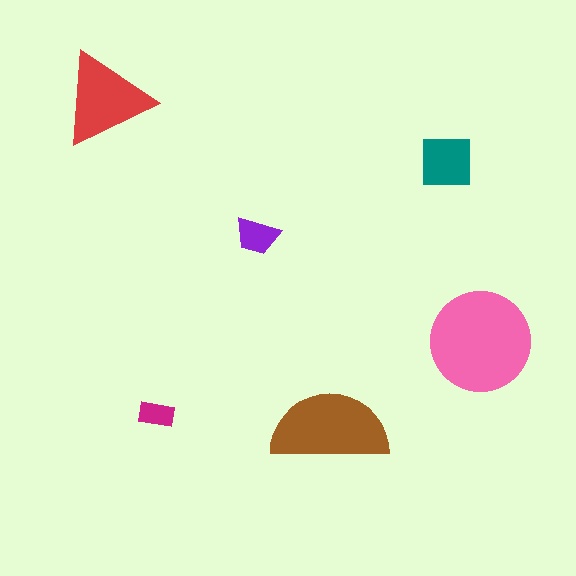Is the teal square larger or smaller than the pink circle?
Smaller.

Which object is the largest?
The pink circle.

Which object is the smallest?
The magenta rectangle.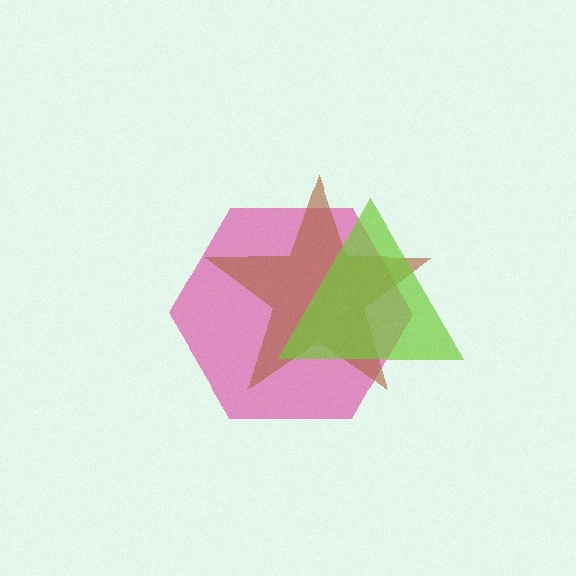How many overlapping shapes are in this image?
There are 3 overlapping shapes in the image.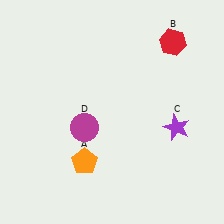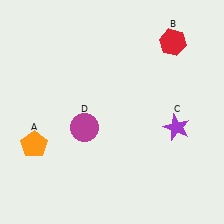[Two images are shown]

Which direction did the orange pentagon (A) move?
The orange pentagon (A) moved left.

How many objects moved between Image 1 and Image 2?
1 object moved between the two images.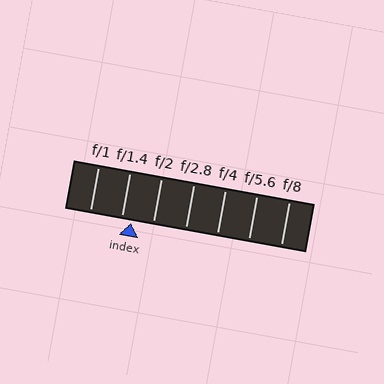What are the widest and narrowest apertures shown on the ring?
The widest aperture shown is f/1 and the narrowest is f/8.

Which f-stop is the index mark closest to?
The index mark is closest to f/1.4.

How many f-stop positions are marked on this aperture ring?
There are 7 f-stop positions marked.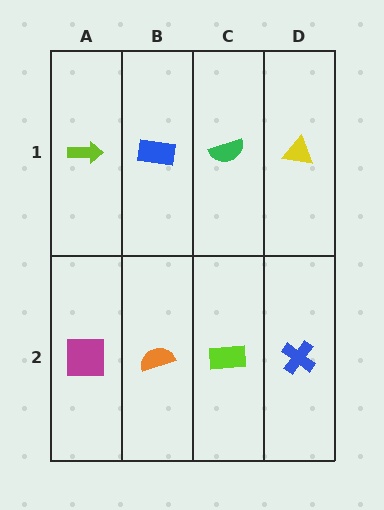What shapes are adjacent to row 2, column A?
A lime arrow (row 1, column A), an orange semicircle (row 2, column B).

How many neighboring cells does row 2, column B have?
3.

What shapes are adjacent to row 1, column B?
An orange semicircle (row 2, column B), a lime arrow (row 1, column A), a green semicircle (row 1, column C).